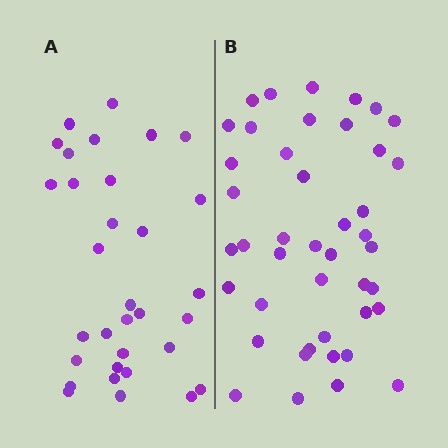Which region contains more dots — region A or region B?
Region B (the right region) has more dots.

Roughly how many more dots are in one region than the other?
Region B has roughly 12 or so more dots than region A.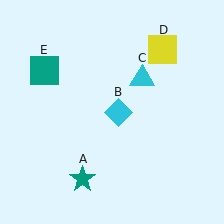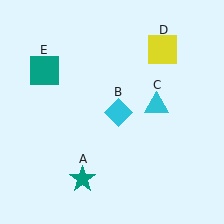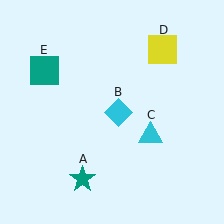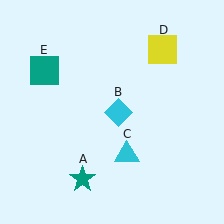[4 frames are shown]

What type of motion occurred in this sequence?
The cyan triangle (object C) rotated clockwise around the center of the scene.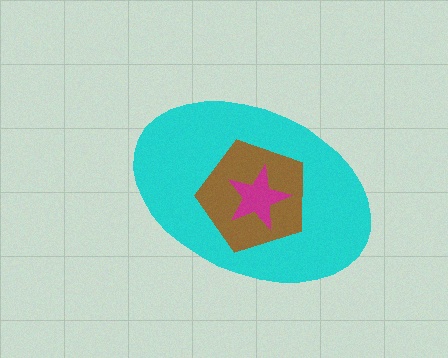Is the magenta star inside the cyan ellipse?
Yes.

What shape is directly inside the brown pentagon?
The magenta star.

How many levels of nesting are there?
3.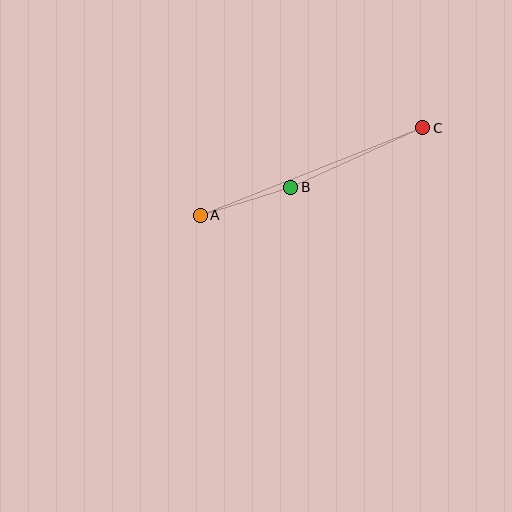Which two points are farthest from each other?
Points A and C are farthest from each other.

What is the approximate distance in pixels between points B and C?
The distance between B and C is approximately 145 pixels.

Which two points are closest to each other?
Points A and B are closest to each other.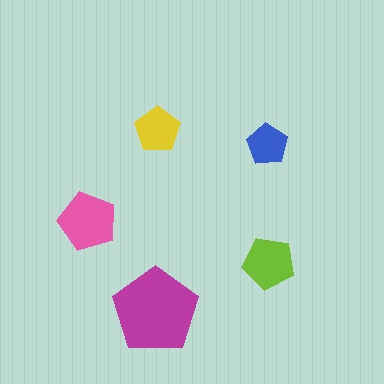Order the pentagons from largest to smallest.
the magenta one, the pink one, the lime one, the yellow one, the blue one.